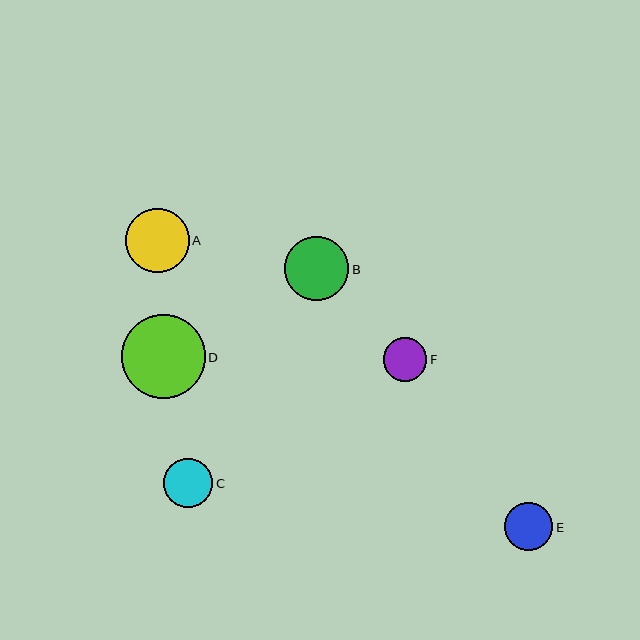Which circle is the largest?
Circle D is the largest with a size of approximately 83 pixels.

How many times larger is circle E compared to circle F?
Circle E is approximately 1.1 times the size of circle F.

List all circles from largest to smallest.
From largest to smallest: D, B, A, C, E, F.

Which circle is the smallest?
Circle F is the smallest with a size of approximately 43 pixels.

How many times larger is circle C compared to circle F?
Circle C is approximately 1.1 times the size of circle F.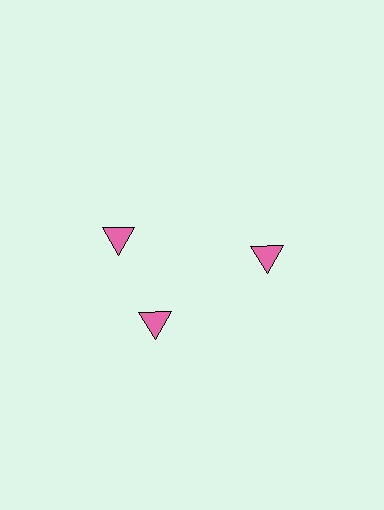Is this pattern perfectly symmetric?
No. The 3 pink triangles are arranged in a ring, but one element near the 11 o'clock position is rotated out of alignment along the ring, breaking the 3-fold rotational symmetry.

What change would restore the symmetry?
The symmetry would be restored by rotating it back into even spacing with its neighbors so that all 3 triangles sit at equal angles and equal distance from the center.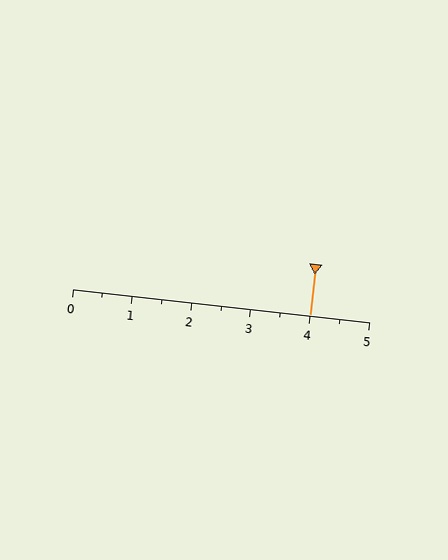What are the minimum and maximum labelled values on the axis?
The axis runs from 0 to 5.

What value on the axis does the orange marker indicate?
The marker indicates approximately 4.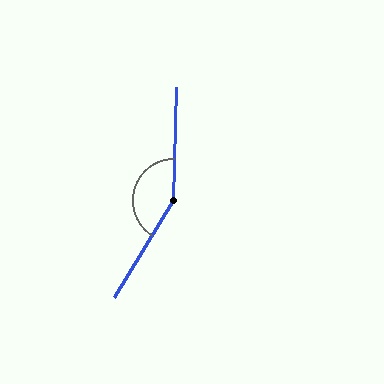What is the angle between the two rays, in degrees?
Approximately 150 degrees.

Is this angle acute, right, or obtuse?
It is obtuse.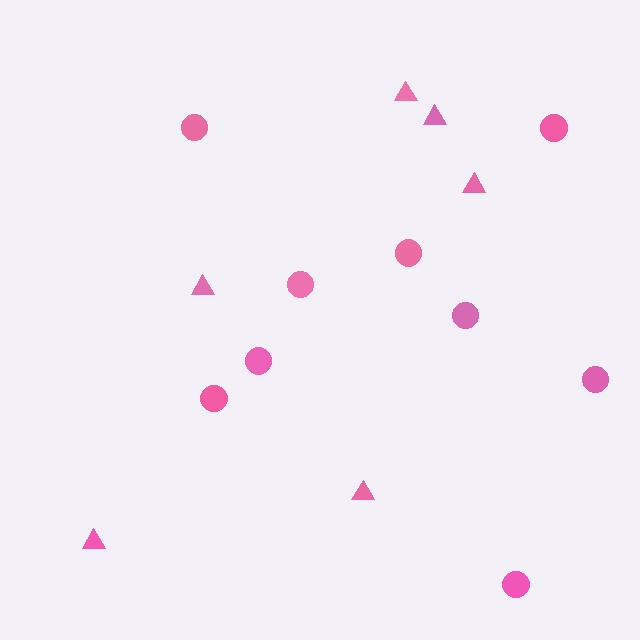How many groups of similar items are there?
There are 2 groups: one group of circles (9) and one group of triangles (6).